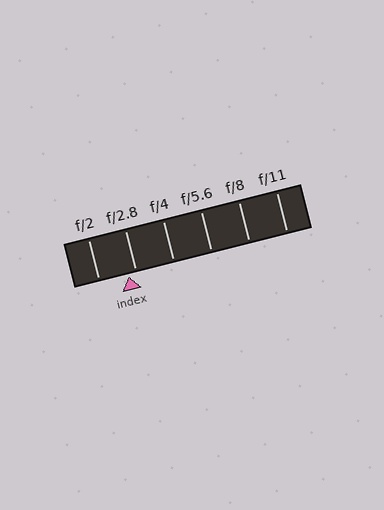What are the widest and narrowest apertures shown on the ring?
The widest aperture shown is f/2 and the narrowest is f/11.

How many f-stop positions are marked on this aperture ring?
There are 6 f-stop positions marked.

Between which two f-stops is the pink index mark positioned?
The index mark is between f/2 and f/2.8.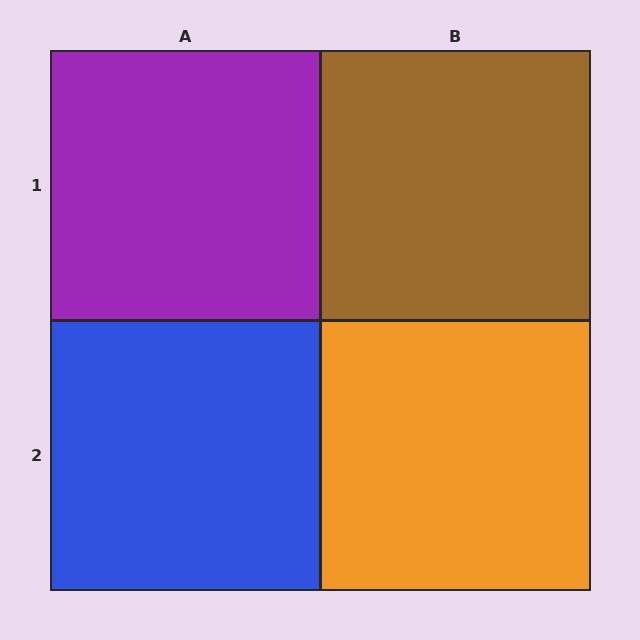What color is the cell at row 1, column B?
Brown.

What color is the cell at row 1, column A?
Purple.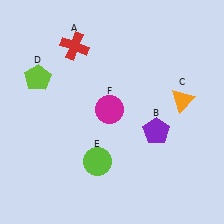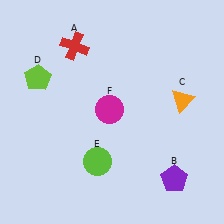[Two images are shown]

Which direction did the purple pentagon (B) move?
The purple pentagon (B) moved down.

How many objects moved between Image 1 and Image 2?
1 object moved between the two images.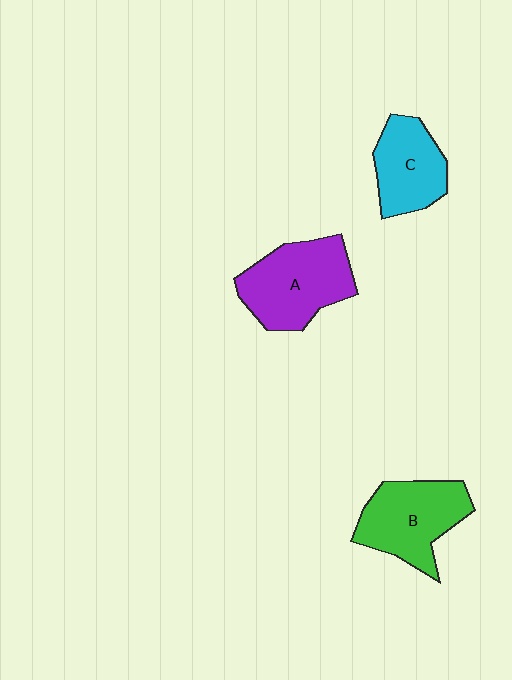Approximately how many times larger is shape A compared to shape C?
Approximately 1.4 times.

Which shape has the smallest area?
Shape C (cyan).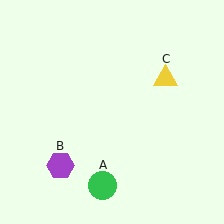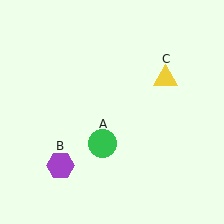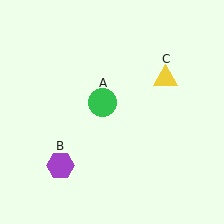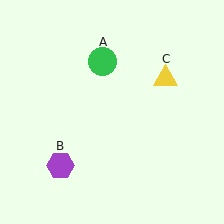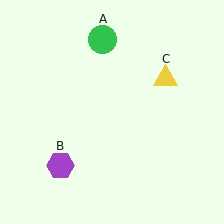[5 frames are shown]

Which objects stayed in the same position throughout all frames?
Purple hexagon (object B) and yellow triangle (object C) remained stationary.